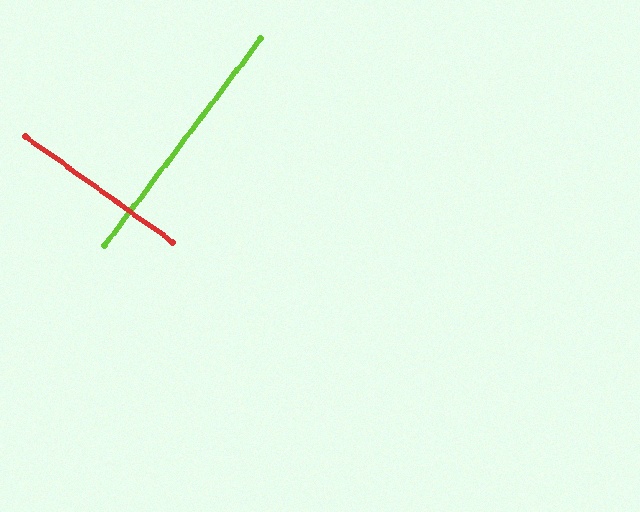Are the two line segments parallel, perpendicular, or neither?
Perpendicular — they meet at approximately 89°.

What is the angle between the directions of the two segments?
Approximately 89 degrees.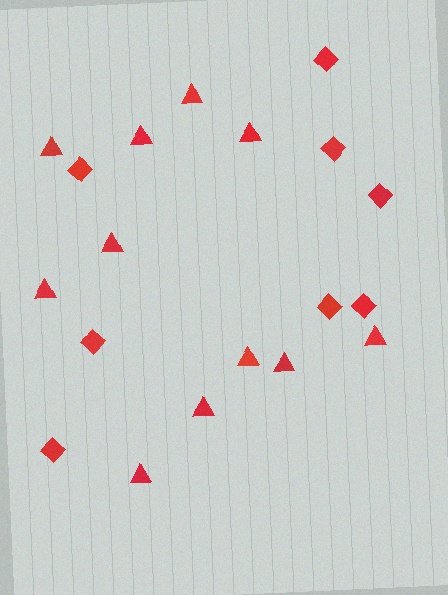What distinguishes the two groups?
There are 2 groups: one group of triangles (11) and one group of diamonds (8).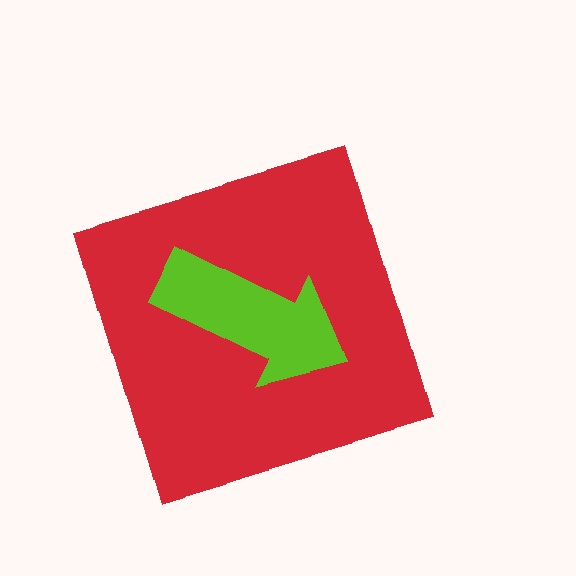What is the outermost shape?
The red diamond.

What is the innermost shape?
The lime arrow.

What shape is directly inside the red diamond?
The lime arrow.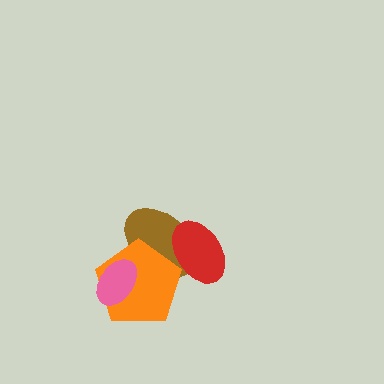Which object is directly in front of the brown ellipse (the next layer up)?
The red ellipse is directly in front of the brown ellipse.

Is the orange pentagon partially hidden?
Yes, it is partially covered by another shape.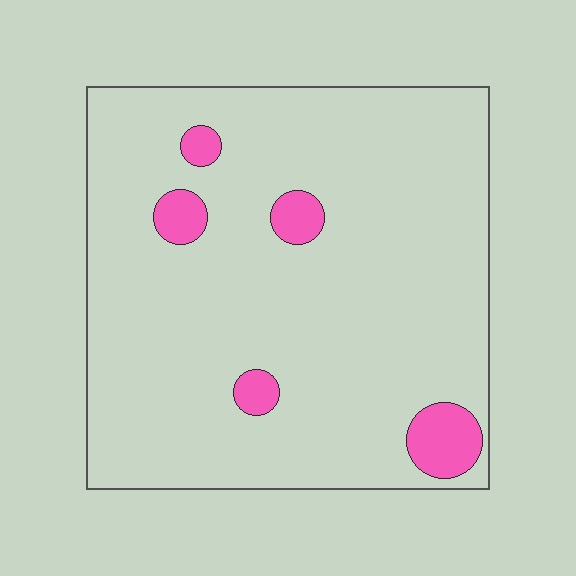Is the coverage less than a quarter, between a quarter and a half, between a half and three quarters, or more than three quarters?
Less than a quarter.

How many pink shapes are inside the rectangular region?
5.